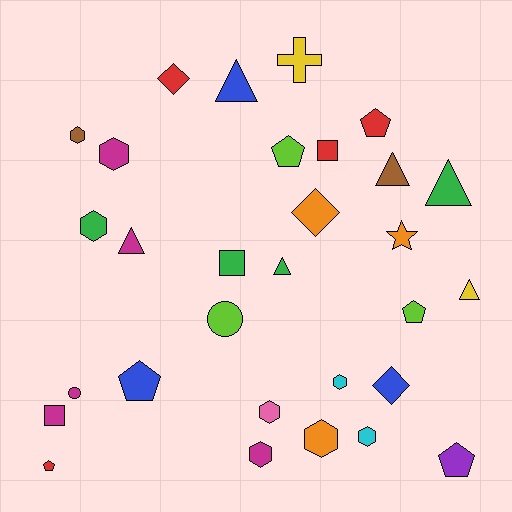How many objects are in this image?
There are 30 objects.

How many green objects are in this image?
There are 4 green objects.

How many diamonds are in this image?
There are 3 diamonds.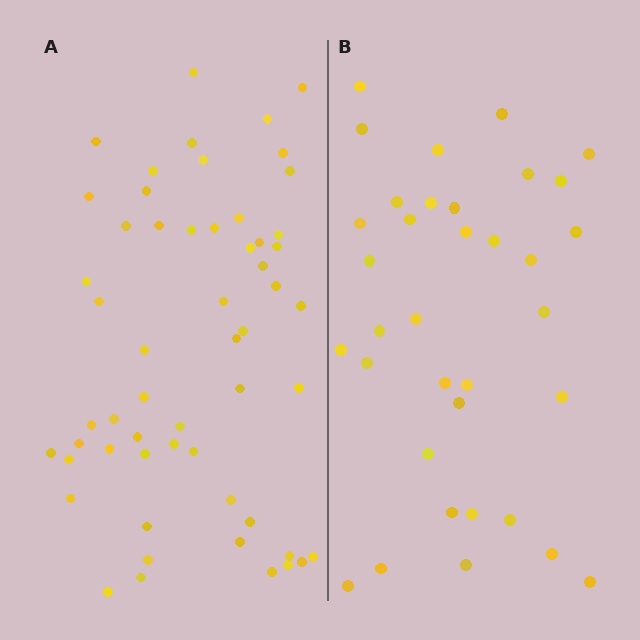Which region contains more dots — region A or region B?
Region A (the left region) has more dots.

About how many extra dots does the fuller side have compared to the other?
Region A has approximately 20 more dots than region B.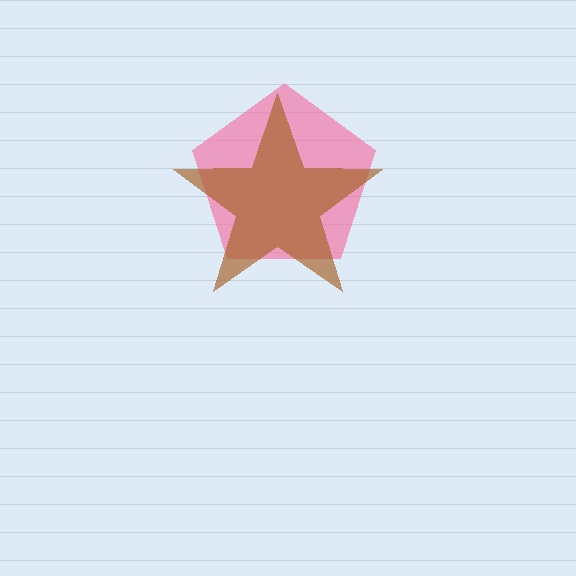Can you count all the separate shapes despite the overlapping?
Yes, there are 2 separate shapes.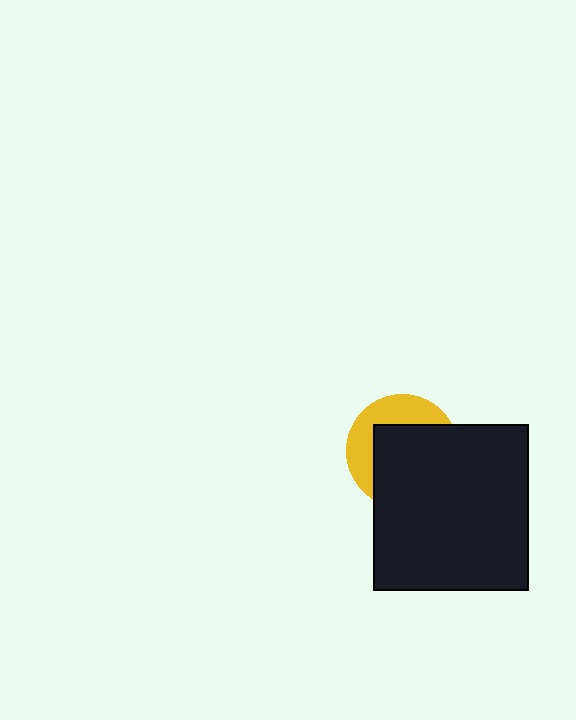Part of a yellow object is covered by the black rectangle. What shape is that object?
It is a circle.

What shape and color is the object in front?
The object in front is a black rectangle.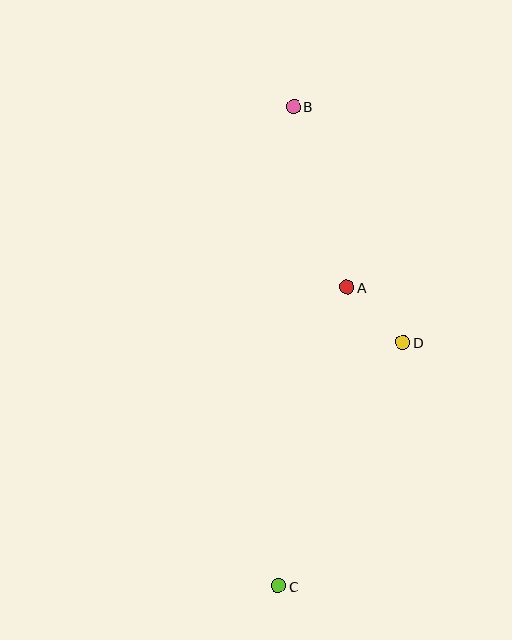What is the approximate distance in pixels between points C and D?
The distance between C and D is approximately 273 pixels.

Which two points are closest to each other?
Points A and D are closest to each other.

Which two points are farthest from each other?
Points B and C are farthest from each other.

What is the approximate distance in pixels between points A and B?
The distance between A and B is approximately 188 pixels.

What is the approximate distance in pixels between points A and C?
The distance between A and C is approximately 306 pixels.